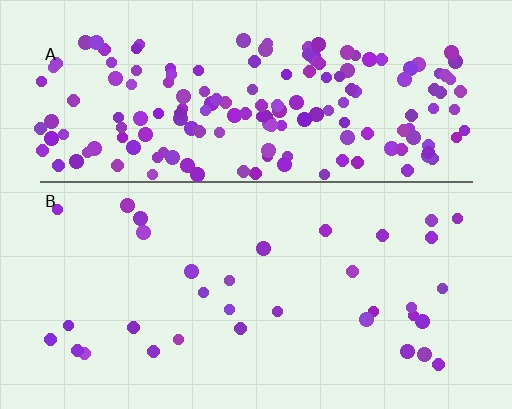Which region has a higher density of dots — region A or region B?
A (the top).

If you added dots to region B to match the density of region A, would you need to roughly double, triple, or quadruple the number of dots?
Approximately quadruple.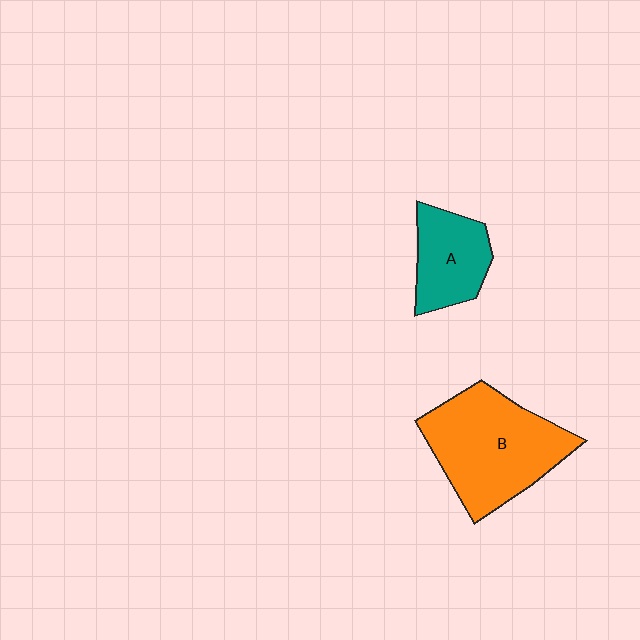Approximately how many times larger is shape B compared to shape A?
Approximately 1.9 times.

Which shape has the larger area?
Shape B (orange).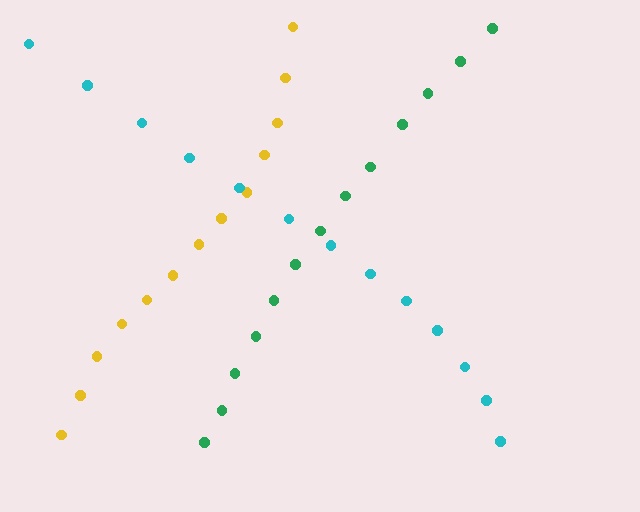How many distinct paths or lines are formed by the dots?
There are 3 distinct paths.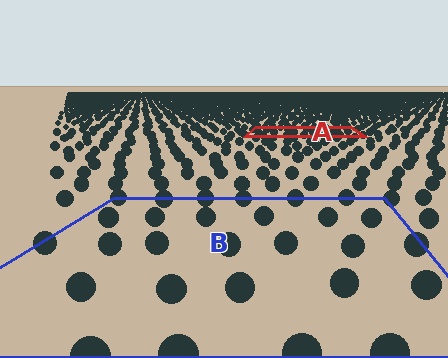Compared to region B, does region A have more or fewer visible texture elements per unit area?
Region A has more texture elements per unit area — they are packed more densely because it is farther away.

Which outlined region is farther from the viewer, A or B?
Region A is farther from the viewer — the texture elements inside it appear smaller and more densely packed.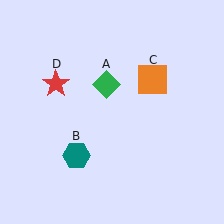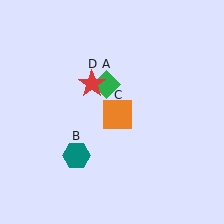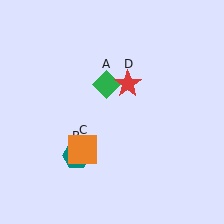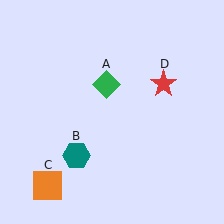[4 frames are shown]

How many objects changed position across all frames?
2 objects changed position: orange square (object C), red star (object D).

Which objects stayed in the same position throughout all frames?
Green diamond (object A) and teal hexagon (object B) remained stationary.